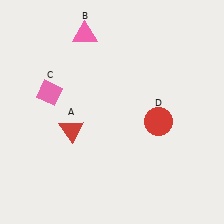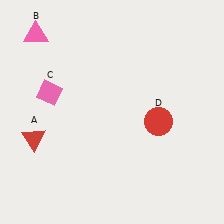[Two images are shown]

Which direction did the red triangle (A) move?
The red triangle (A) moved left.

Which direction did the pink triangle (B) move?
The pink triangle (B) moved left.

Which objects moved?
The objects that moved are: the red triangle (A), the pink triangle (B).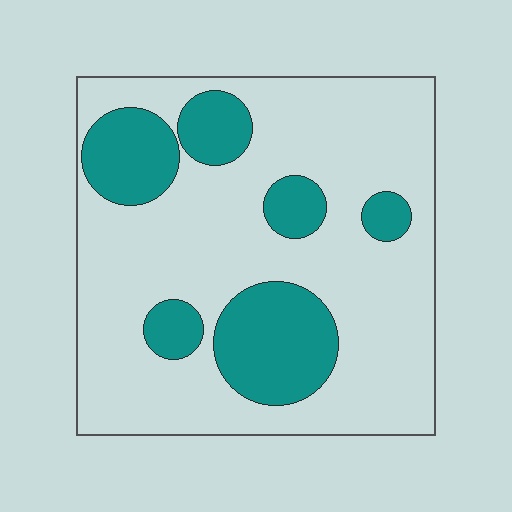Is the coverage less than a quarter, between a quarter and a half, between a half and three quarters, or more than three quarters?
Between a quarter and a half.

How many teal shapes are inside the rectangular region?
6.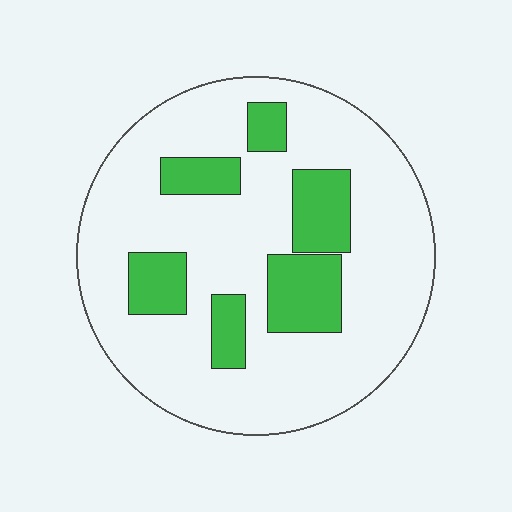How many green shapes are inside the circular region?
6.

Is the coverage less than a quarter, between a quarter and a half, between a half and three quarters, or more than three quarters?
Less than a quarter.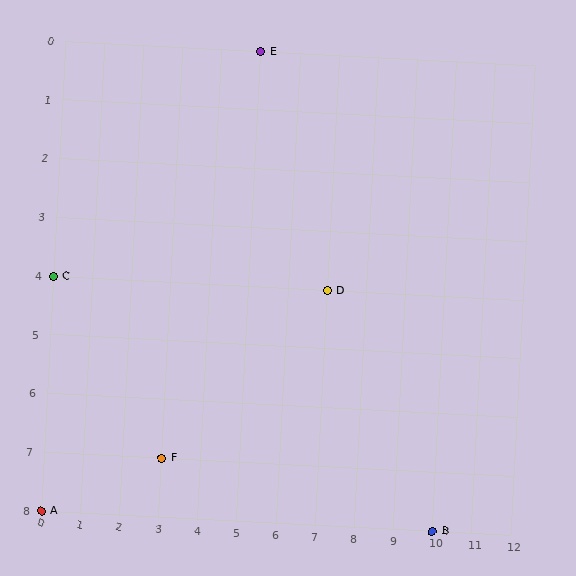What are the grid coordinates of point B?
Point B is at grid coordinates (10, 8).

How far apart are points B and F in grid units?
Points B and F are 7 columns and 1 row apart (about 7.1 grid units diagonally).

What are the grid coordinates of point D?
Point D is at grid coordinates (7, 4).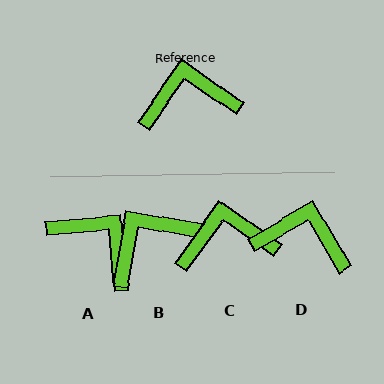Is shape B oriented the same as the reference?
No, it is off by about 25 degrees.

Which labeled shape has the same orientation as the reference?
C.